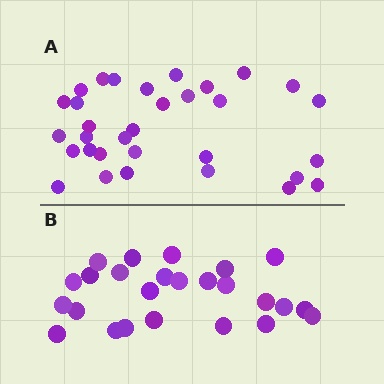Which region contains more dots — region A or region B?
Region A (the top region) has more dots.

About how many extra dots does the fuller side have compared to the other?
Region A has roughly 8 or so more dots than region B.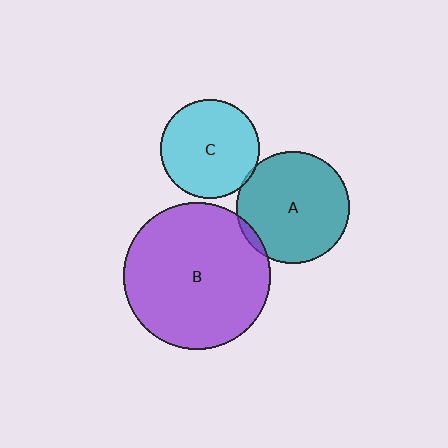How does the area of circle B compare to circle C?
Approximately 2.2 times.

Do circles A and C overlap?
Yes.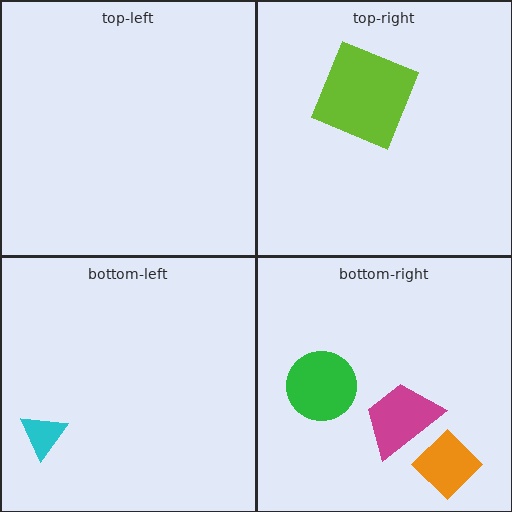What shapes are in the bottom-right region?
The magenta trapezoid, the green circle, the orange diamond.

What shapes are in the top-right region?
The lime square.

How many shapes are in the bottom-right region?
3.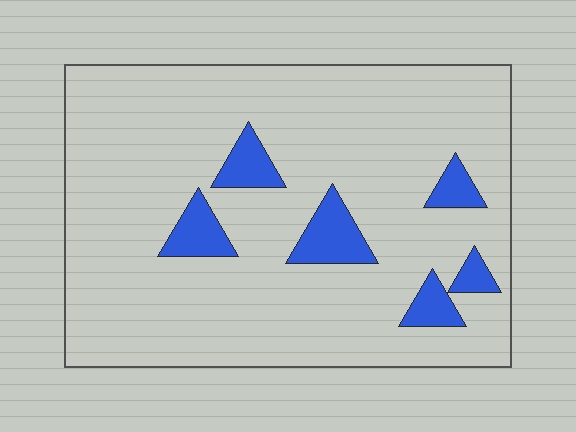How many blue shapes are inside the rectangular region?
6.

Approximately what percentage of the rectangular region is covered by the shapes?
Approximately 10%.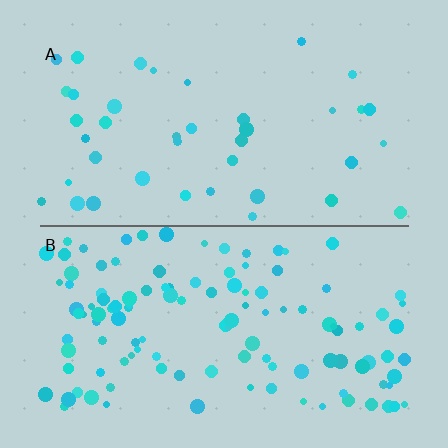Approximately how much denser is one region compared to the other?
Approximately 3.0× — region B over region A.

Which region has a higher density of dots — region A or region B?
B (the bottom).